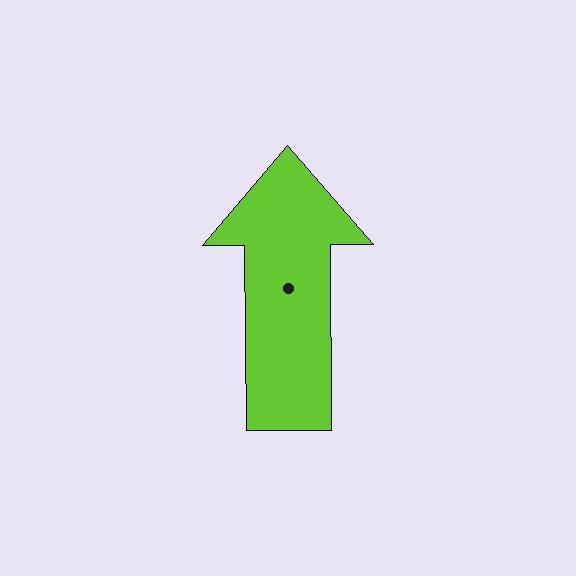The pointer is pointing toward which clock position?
Roughly 12 o'clock.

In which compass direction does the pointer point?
North.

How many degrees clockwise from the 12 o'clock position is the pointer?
Approximately 360 degrees.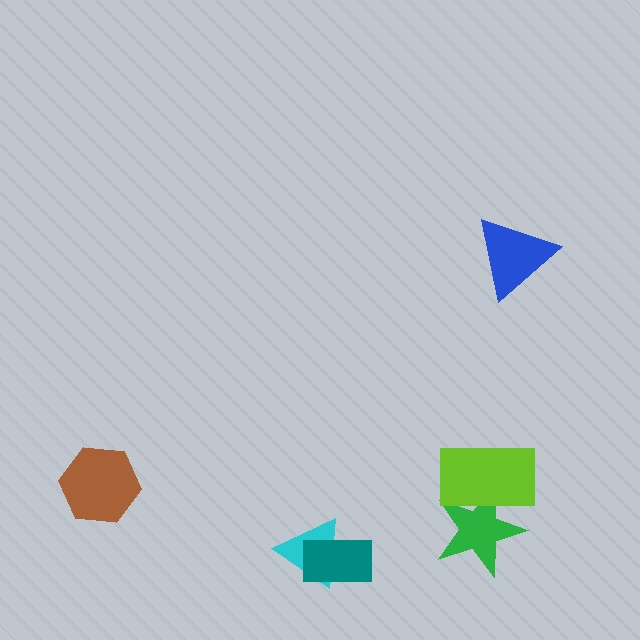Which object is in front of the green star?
The lime rectangle is in front of the green star.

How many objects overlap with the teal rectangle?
1 object overlaps with the teal rectangle.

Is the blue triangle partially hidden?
No, no other shape covers it.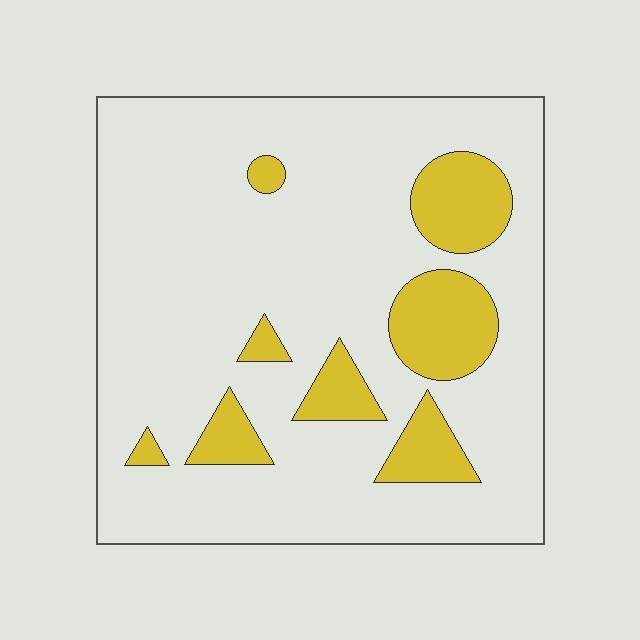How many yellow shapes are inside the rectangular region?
8.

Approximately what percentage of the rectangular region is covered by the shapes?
Approximately 15%.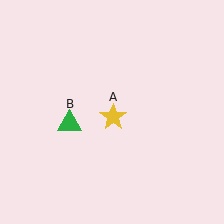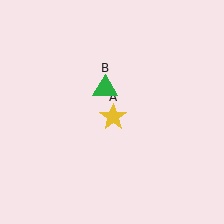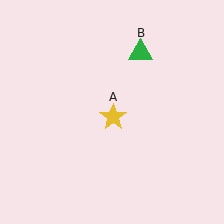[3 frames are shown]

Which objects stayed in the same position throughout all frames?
Yellow star (object A) remained stationary.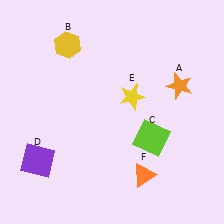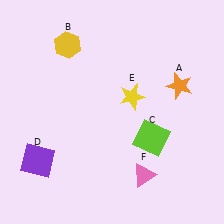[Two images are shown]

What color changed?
The triangle (F) changed from orange in Image 1 to pink in Image 2.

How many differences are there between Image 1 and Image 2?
There is 1 difference between the two images.